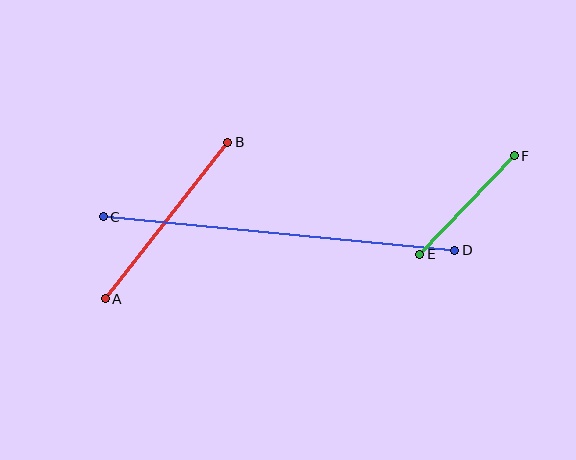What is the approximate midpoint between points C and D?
The midpoint is at approximately (279, 234) pixels.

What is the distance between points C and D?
The distance is approximately 353 pixels.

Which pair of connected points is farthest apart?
Points C and D are farthest apart.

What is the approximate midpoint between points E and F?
The midpoint is at approximately (467, 205) pixels.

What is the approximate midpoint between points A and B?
The midpoint is at approximately (166, 220) pixels.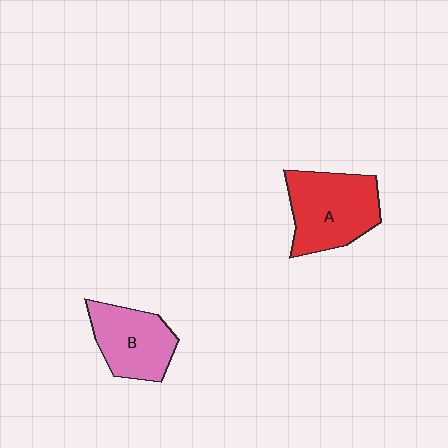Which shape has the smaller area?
Shape B (pink).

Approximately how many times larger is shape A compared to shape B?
Approximately 1.3 times.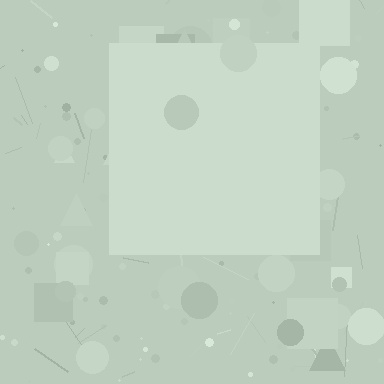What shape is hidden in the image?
A square is hidden in the image.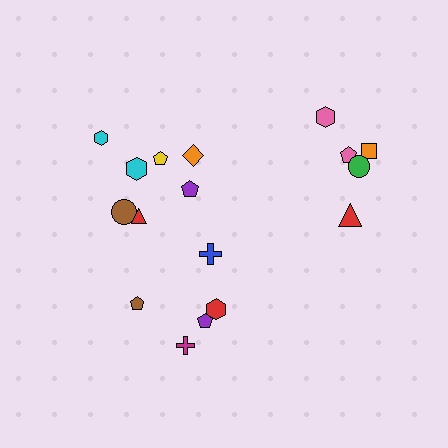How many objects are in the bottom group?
There are 5 objects.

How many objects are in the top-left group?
There are 7 objects.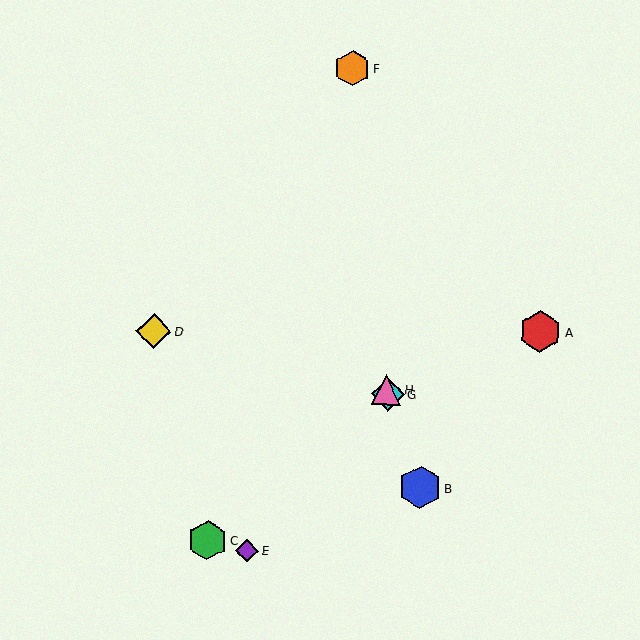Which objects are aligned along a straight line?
Objects B, G, H are aligned along a straight line.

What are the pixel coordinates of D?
Object D is at (154, 331).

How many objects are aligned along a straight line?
3 objects (B, G, H) are aligned along a straight line.